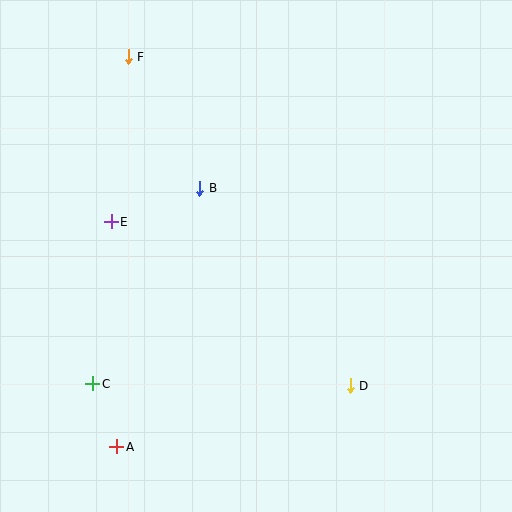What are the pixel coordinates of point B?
Point B is at (200, 188).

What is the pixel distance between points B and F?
The distance between B and F is 150 pixels.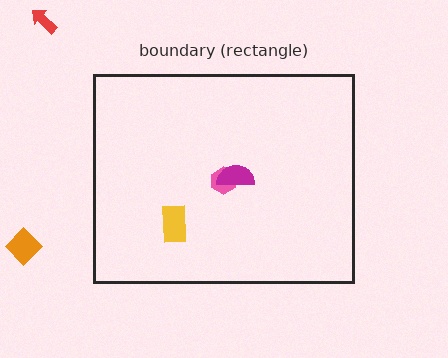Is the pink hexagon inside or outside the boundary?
Inside.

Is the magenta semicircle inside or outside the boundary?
Inside.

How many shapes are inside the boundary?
3 inside, 2 outside.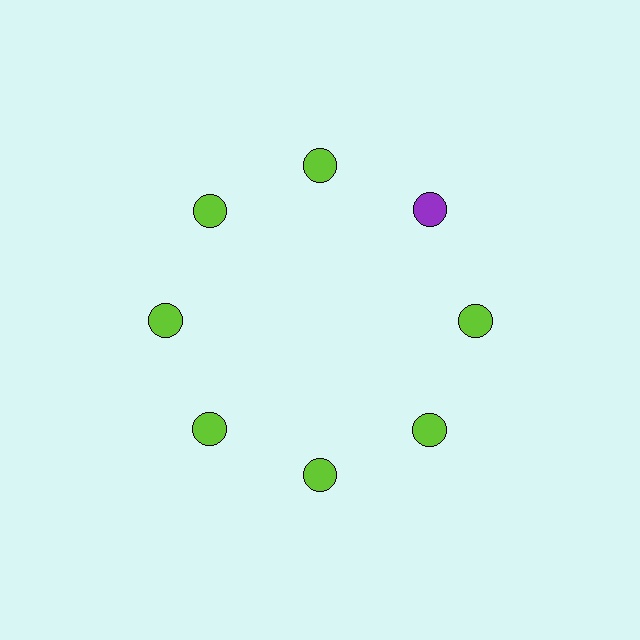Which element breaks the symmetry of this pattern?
The purple circle at roughly the 2 o'clock position breaks the symmetry. All other shapes are lime circles.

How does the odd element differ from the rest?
It has a different color: purple instead of lime.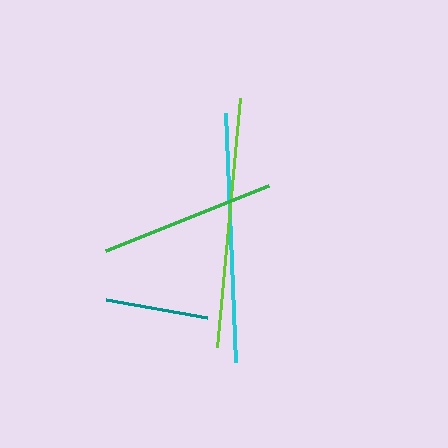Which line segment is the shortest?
The teal line is the shortest at approximately 103 pixels.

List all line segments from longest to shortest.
From longest to shortest: lime, cyan, green, teal.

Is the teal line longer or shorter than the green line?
The green line is longer than the teal line.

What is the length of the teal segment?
The teal segment is approximately 103 pixels long.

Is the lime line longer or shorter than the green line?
The lime line is longer than the green line.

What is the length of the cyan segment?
The cyan segment is approximately 249 pixels long.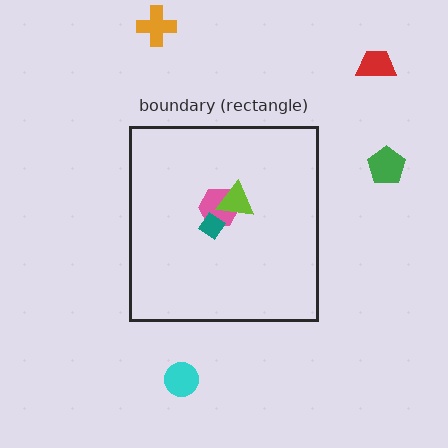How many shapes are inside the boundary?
3 inside, 4 outside.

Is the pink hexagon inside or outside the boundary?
Inside.